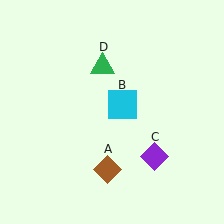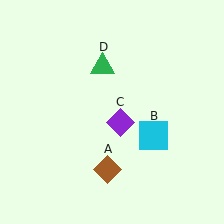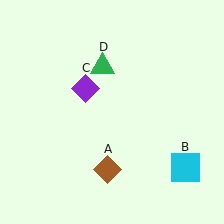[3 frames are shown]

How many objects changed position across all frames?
2 objects changed position: cyan square (object B), purple diamond (object C).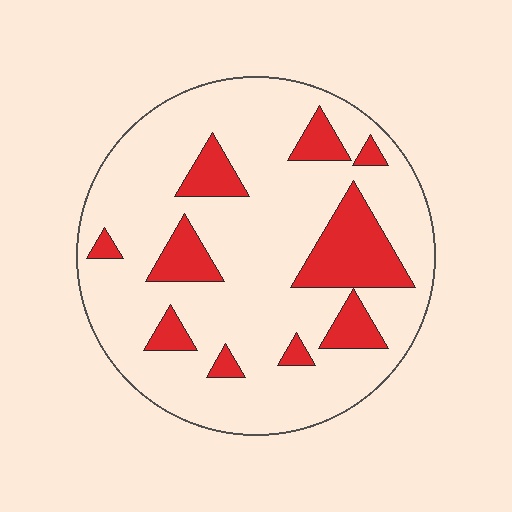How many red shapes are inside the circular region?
10.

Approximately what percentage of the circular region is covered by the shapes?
Approximately 20%.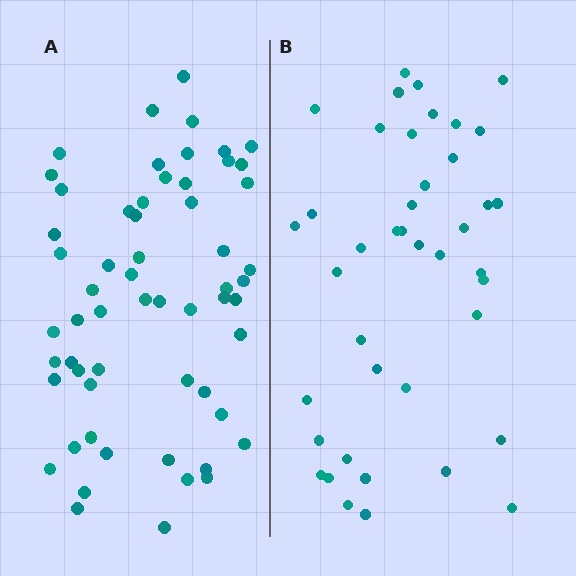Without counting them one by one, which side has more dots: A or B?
Region A (the left region) has more dots.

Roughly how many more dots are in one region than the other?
Region A has approximately 20 more dots than region B.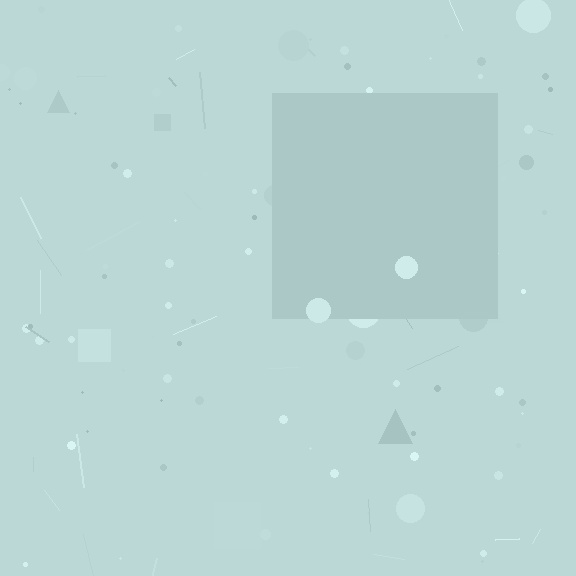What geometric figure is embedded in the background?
A square is embedded in the background.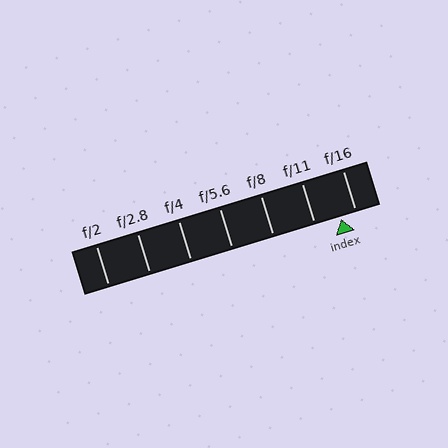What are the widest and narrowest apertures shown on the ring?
The widest aperture shown is f/2 and the narrowest is f/16.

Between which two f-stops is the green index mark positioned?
The index mark is between f/11 and f/16.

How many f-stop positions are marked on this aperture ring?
There are 7 f-stop positions marked.